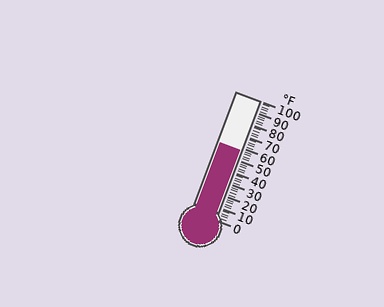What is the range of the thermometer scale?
The thermometer scale ranges from 0°F to 100°F.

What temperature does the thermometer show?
The thermometer shows approximately 58°F.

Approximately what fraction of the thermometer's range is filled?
The thermometer is filled to approximately 60% of its range.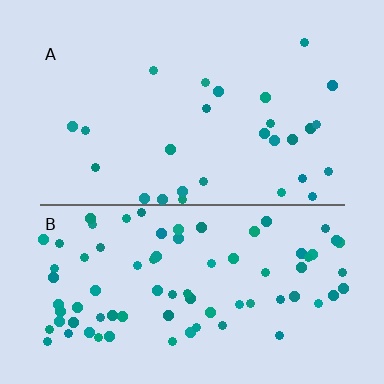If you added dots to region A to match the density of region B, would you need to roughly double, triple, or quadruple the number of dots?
Approximately triple.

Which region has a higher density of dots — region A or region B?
B (the bottom).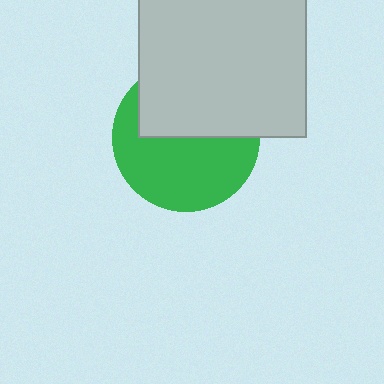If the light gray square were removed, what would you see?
You would see the complete green circle.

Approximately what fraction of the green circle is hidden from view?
Roughly 44% of the green circle is hidden behind the light gray square.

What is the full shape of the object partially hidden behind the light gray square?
The partially hidden object is a green circle.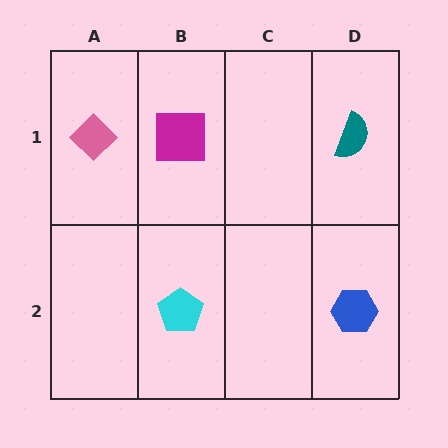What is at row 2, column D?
A blue hexagon.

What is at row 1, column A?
A pink diamond.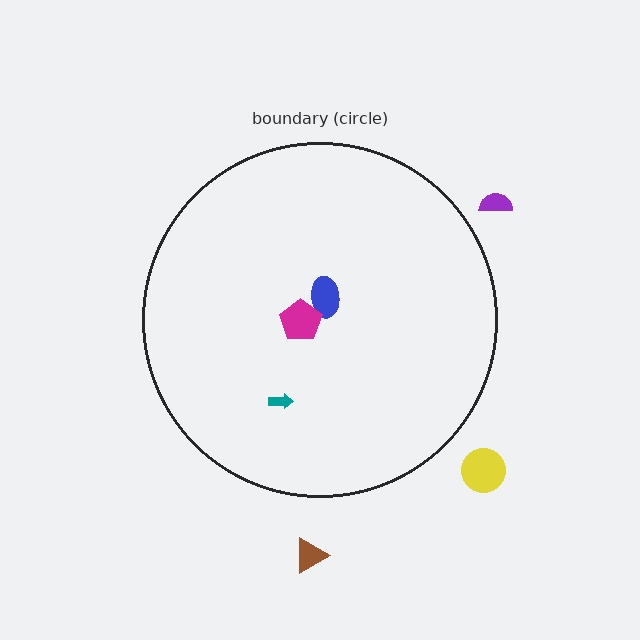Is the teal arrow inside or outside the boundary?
Inside.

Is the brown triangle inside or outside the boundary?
Outside.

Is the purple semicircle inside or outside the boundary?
Outside.